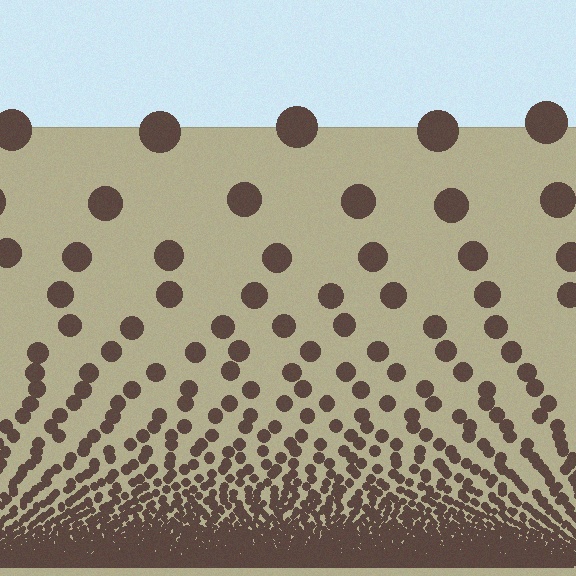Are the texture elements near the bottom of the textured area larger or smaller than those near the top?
Smaller. The gradient is inverted — elements near the bottom are smaller and denser.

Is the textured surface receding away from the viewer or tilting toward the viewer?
The surface appears to tilt toward the viewer. Texture elements get larger and sparser toward the top.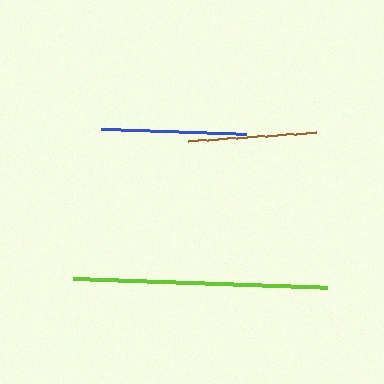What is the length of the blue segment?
The blue segment is approximately 145 pixels long.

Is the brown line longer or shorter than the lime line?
The lime line is longer than the brown line.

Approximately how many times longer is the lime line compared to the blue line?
The lime line is approximately 1.8 times the length of the blue line.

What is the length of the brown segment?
The brown segment is approximately 129 pixels long.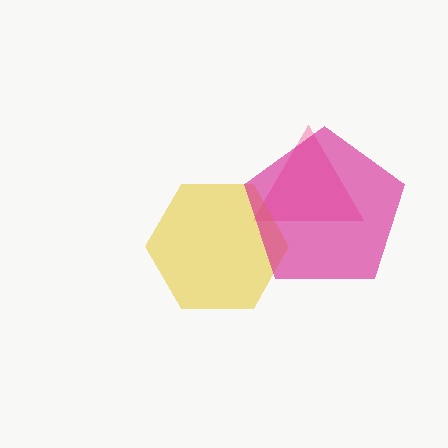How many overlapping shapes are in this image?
There are 3 overlapping shapes in the image.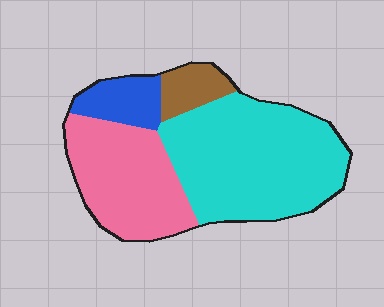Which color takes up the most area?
Cyan, at roughly 50%.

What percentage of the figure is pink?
Pink takes up about one third (1/3) of the figure.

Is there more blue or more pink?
Pink.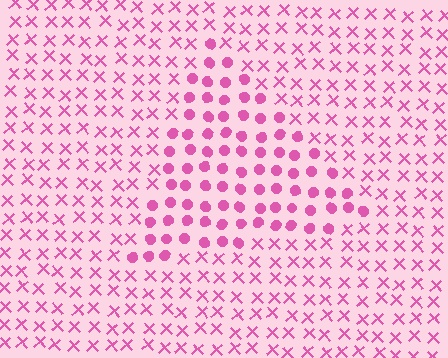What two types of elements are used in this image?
The image uses circles inside the triangle region and X marks outside it.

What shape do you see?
I see a triangle.